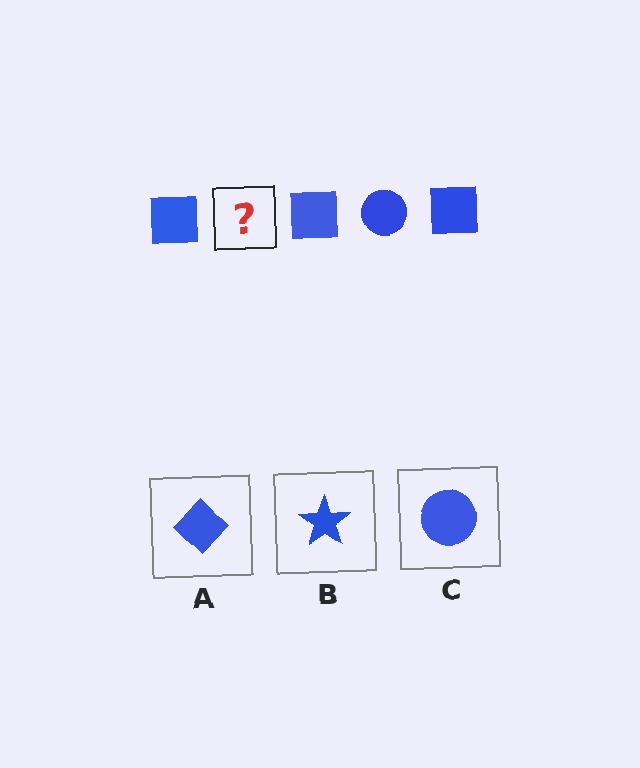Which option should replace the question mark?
Option C.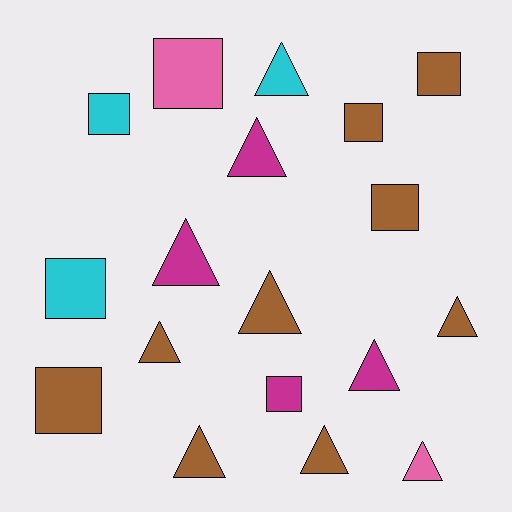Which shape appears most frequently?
Triangle, with 10 objects.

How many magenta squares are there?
There is 1 magenta square.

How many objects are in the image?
There are 18 objects.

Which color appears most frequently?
Brown, with 9 objects.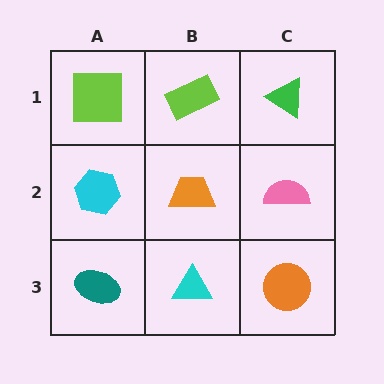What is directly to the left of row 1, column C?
A lime rectangle.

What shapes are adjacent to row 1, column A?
A cyan hexagon (row 2, column A), a lime rectangle (row 1, column B).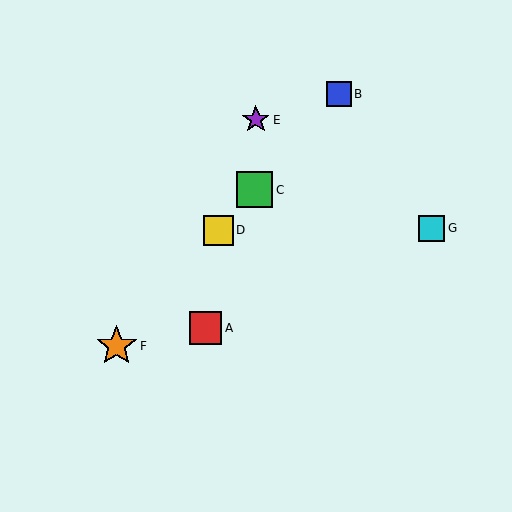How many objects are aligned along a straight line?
4 objects (B, C, D, F) are aligned along a straight line.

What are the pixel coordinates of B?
Object B is at (339, 94).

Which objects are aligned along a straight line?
Objects B, C, D, F are aligned along a straight line.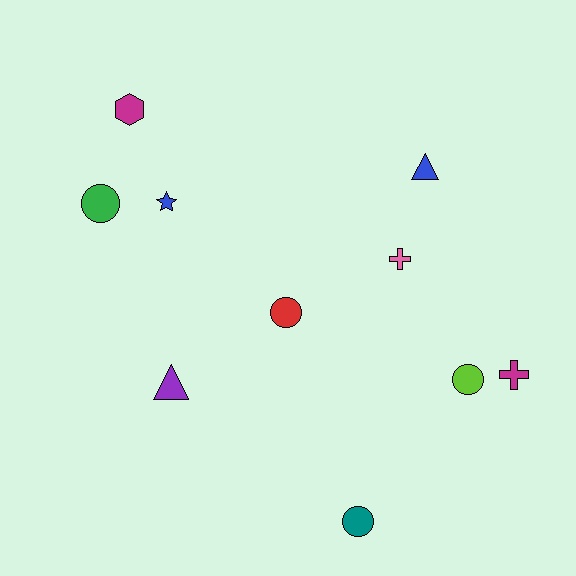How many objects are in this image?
There are 10 objects.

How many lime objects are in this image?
There is 1 lime object.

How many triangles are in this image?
There are 2 triangles.